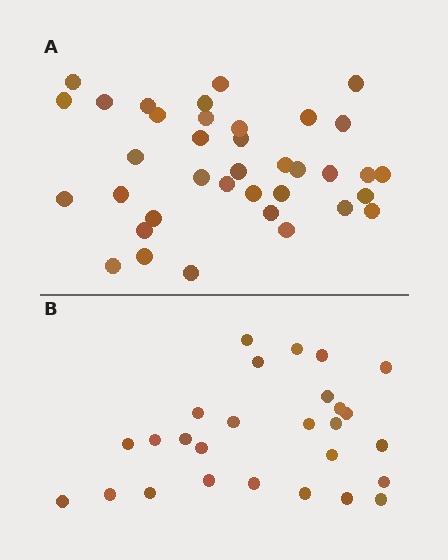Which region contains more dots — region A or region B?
Region A (the top region) has more dots.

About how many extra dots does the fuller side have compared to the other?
Region A has roughly 10 or so more dots than region B.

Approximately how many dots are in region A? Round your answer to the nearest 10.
About 40 dots. (The exact count is 37, which rounds to 40.)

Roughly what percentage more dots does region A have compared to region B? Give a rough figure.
About 35% more.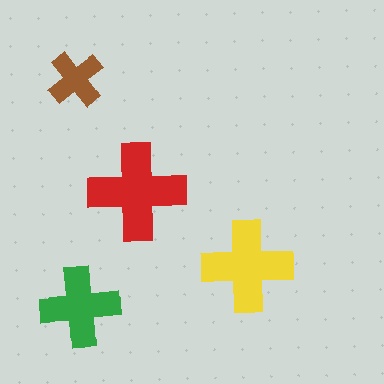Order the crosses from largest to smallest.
the red one, the yellow one, the green one, the brown one.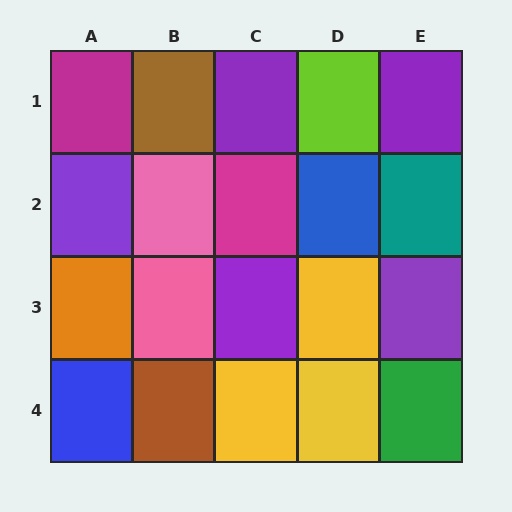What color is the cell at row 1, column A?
Magenta.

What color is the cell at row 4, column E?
Green.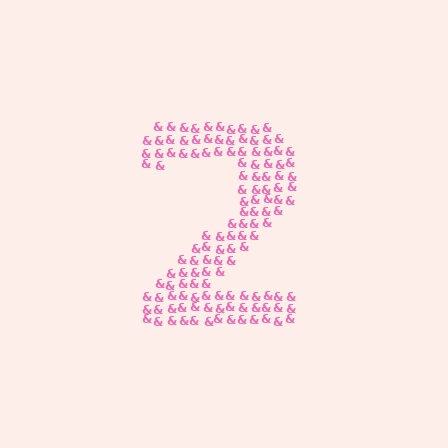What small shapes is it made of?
It is made of small ampersands.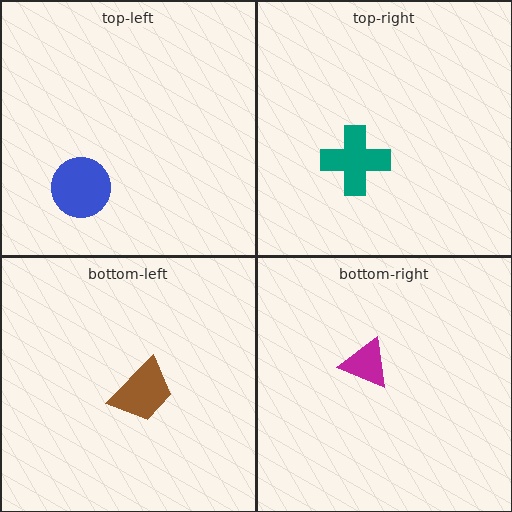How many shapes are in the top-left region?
1.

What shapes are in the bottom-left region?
The brown trapezoid.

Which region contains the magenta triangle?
The bottom-right region.